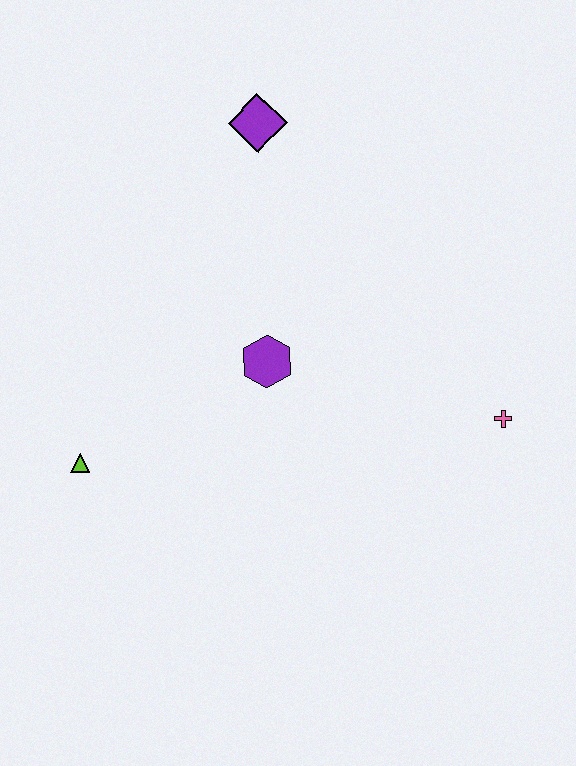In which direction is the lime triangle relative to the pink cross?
The lime triangle is to the left of the pink cross.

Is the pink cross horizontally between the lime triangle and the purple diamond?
No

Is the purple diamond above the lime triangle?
Yes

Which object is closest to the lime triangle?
The purple hexagon is closest to the lime triangle.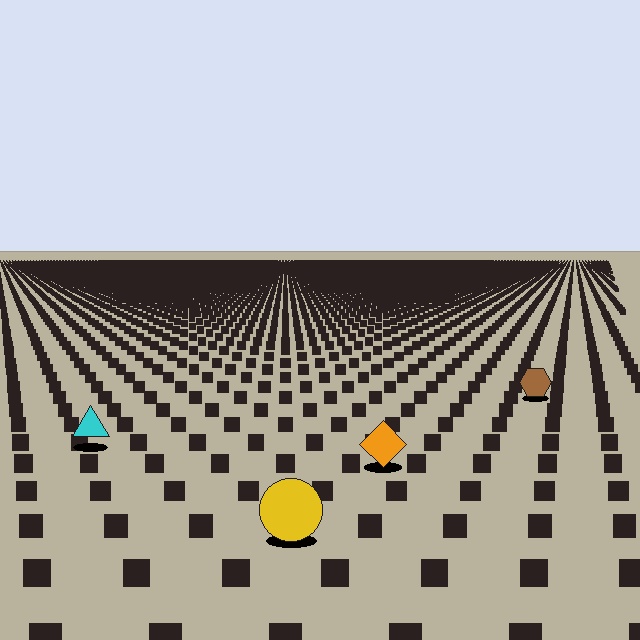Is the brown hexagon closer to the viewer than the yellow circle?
No. The yellow circle is closer — you can tell from the texture gradient: the ground texture is coarser near it.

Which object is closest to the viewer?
The yellow circle is closest. The texture marks near it are larger and more spread out.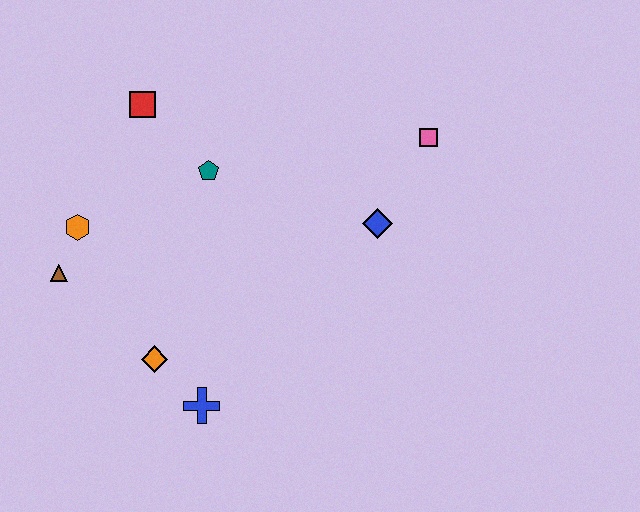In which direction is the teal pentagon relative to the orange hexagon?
The teal pentagon is to the right of the orange hexagon.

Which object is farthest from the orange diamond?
The pink square is farthest from the orange diamond.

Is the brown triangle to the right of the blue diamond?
No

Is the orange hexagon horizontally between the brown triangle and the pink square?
Yes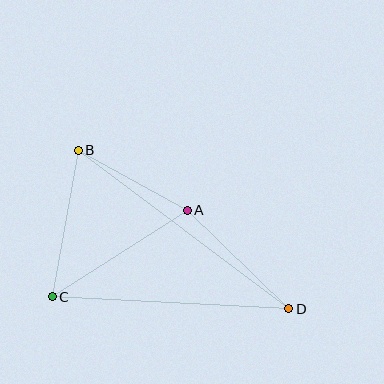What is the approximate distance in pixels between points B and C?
The distance between B and C is approximately 149 pixels.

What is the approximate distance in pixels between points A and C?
The distance between A and C is approximately 160 pixels.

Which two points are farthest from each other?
Points B and D are farthest from each other.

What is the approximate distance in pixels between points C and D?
The distance between C and D is approximately 237 pixels.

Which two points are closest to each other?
Points A and B are closest to each other.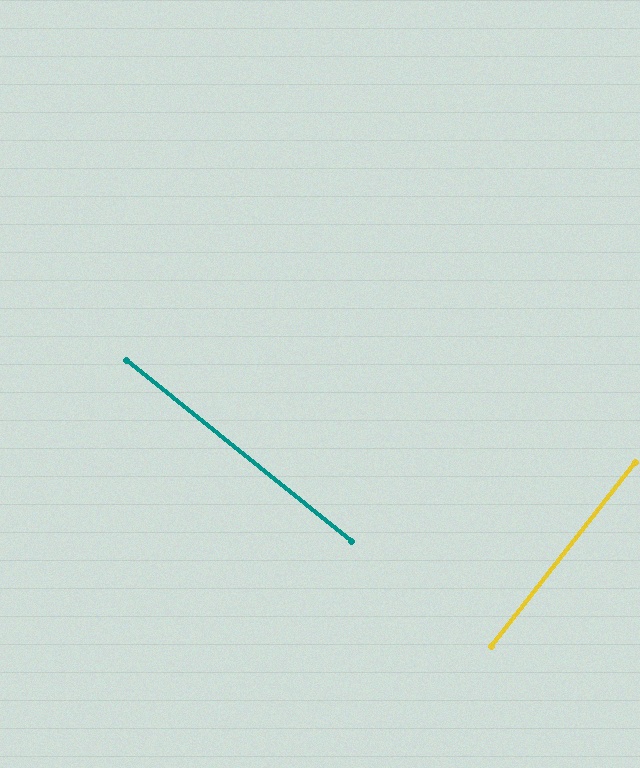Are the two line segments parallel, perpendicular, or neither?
Perpendicular — they meet at approximately 89°.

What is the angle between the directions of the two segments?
Approximately 89 degrees.